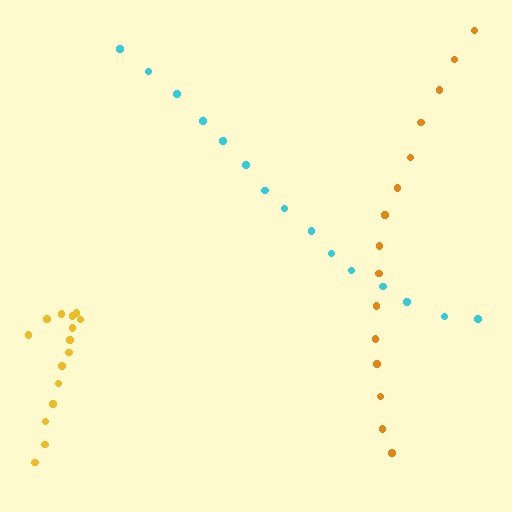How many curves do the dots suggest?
There are 3 distinct paths.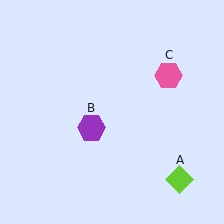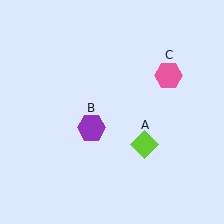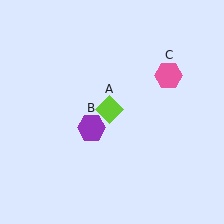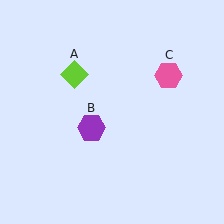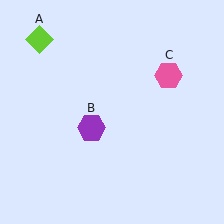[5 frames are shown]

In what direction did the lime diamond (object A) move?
The lime diamond (object A) moved up and to the left.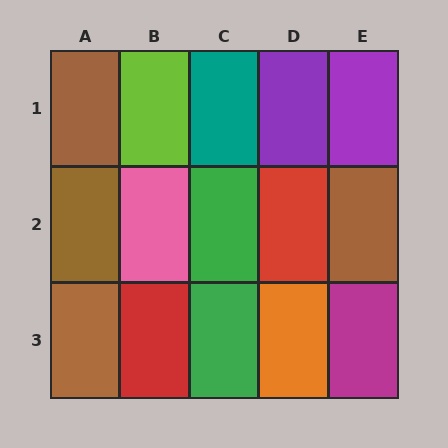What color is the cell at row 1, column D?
Purple.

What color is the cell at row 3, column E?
Magenta.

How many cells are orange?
1 cell is orange.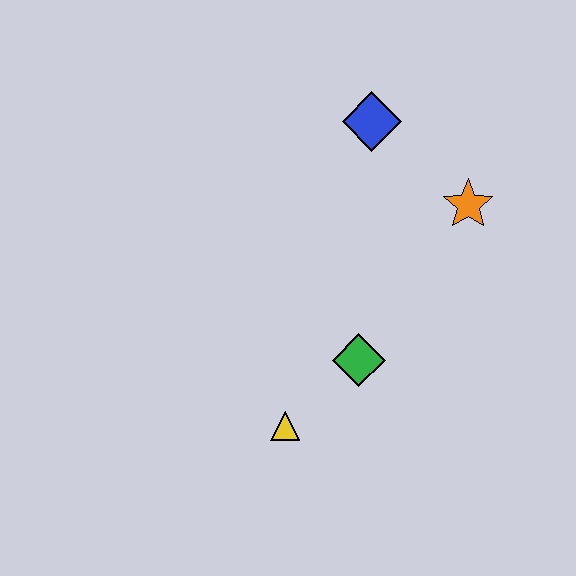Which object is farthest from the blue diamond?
The yellow triangle is farthest from the blue diamond.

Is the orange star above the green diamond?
Yes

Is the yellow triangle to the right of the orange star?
No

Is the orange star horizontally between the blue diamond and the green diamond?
No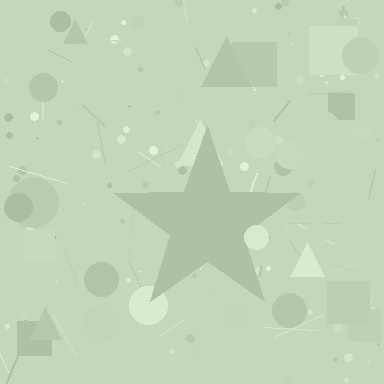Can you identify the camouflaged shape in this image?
The camouflaged shape is a star.